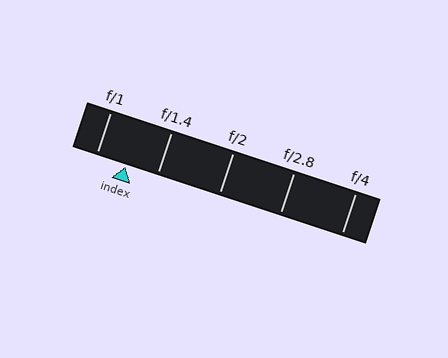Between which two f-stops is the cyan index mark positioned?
The index mark is between f/1 and f/1.4.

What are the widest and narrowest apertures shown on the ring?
The widest aperture shown is f/1 and the narrowest is f/4.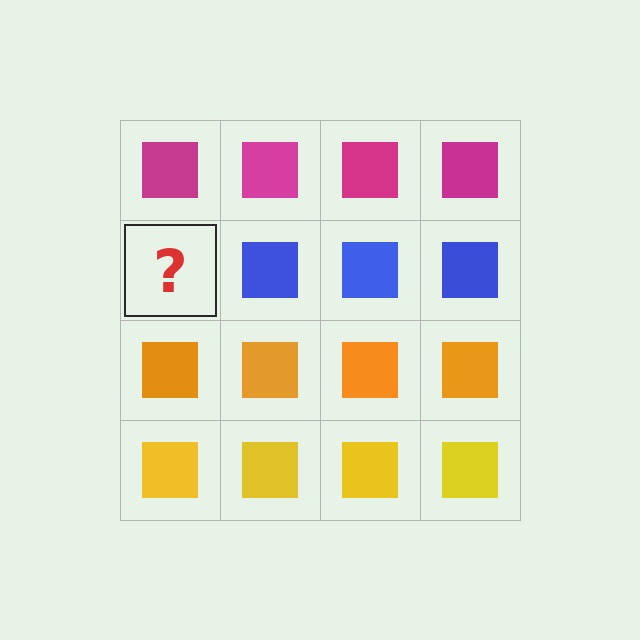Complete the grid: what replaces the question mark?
The question mark should be replaced with a blue square.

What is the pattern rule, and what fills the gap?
The rule is that each row has a consistent color. The gap should be filled with a blue square.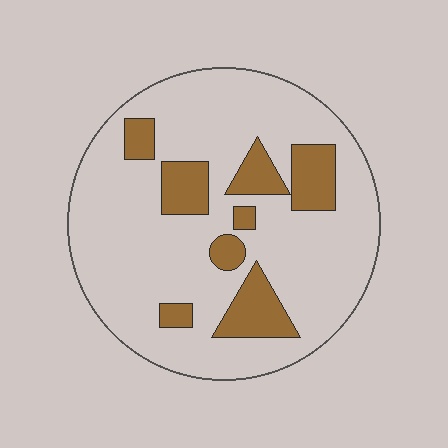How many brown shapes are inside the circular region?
8.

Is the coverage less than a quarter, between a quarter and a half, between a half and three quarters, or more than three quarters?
Less than a quarter.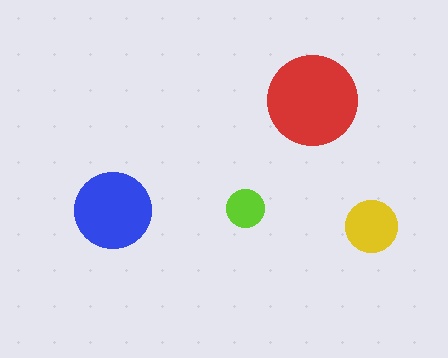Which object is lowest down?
The yellow circle is bottommost.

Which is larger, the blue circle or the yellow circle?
The blue one.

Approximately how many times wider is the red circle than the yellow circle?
About 1.5 times wider.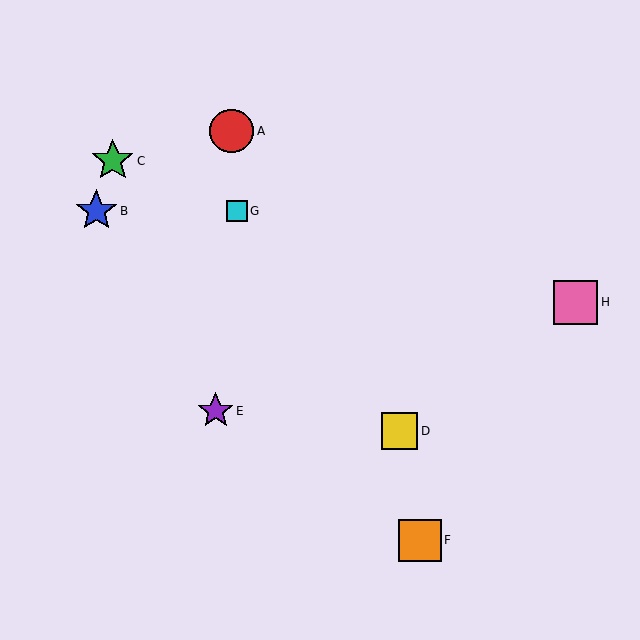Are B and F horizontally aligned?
No, B is at y≈211 and F is at y≈540.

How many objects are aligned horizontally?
2 objects (B, G) are aligned horizontally.